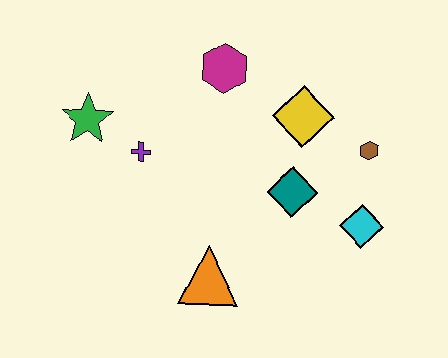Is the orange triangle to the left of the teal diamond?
Yes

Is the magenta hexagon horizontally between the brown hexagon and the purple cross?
Yes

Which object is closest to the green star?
The purple cross is closest to the green star.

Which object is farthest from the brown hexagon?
The green star is farthest from the brown hexagon.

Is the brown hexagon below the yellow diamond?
Yes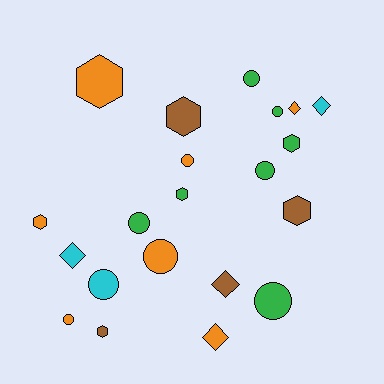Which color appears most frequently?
Green, with 7 objects.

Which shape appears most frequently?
Circle, with 9 objects.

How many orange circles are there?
There are 3 orange circles.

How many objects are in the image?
There are 21 objects.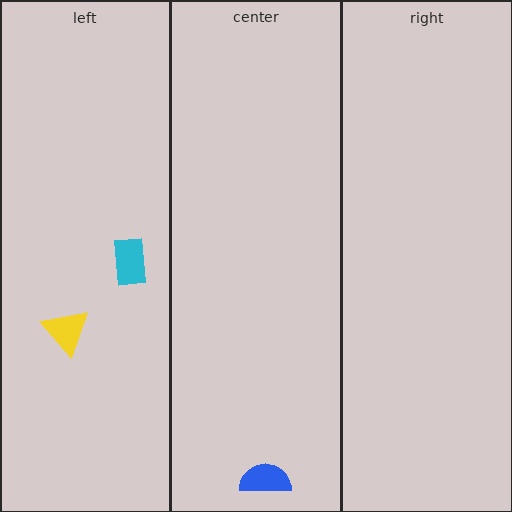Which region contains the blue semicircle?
The center region.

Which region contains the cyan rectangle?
The left region.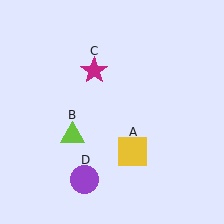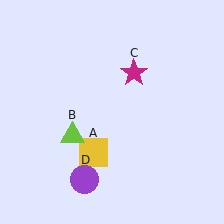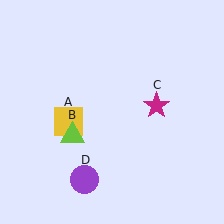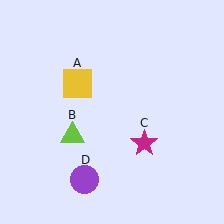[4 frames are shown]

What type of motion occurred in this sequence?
The yellow square (object A), magenta star (object C) rotated clockwise around the center of the scene.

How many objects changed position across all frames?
2 objects changed position: yellow square (object A), magenta star (object C).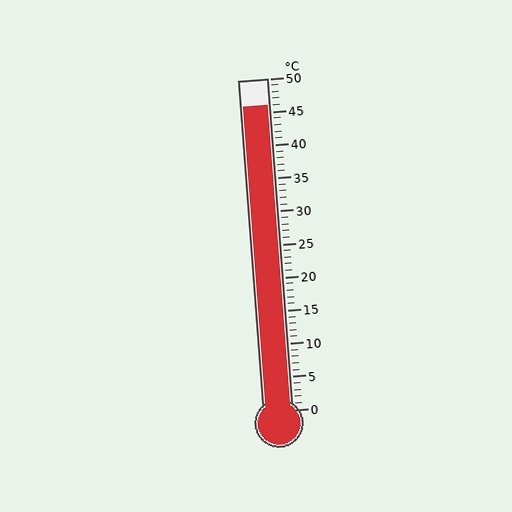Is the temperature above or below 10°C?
The temperature is above 10°C.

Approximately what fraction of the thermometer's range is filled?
The thermometer is filled to approximately 90% of its range.